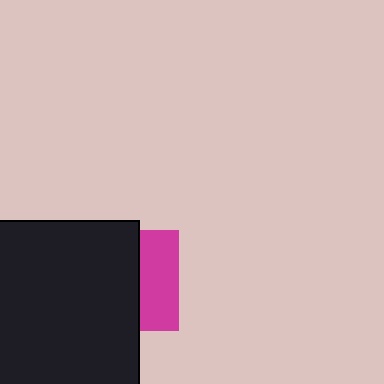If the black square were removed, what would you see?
You would see the complete magenta square.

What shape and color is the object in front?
The object in front is a black square.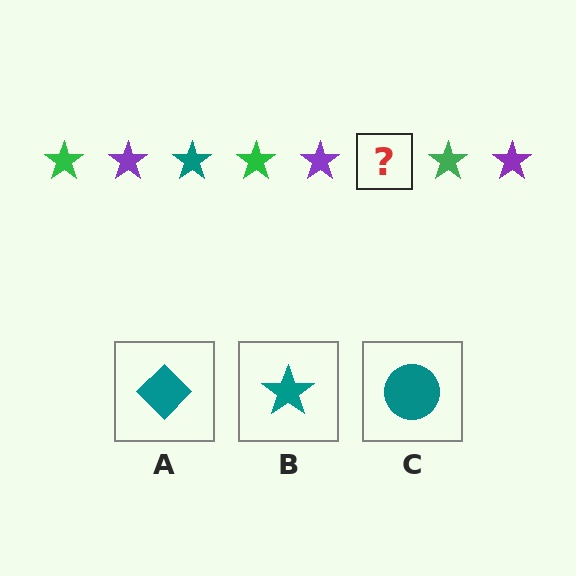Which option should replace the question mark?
Option B.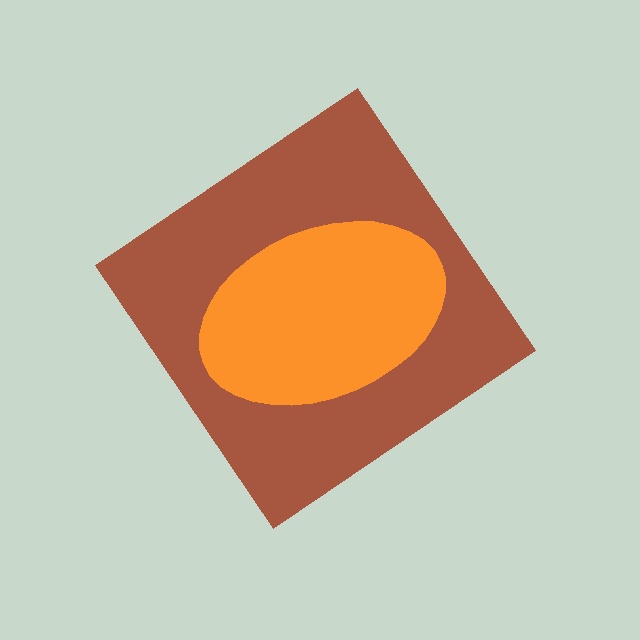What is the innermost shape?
The orange ellipse.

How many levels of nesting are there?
2.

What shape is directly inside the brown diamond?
The orange ellipse.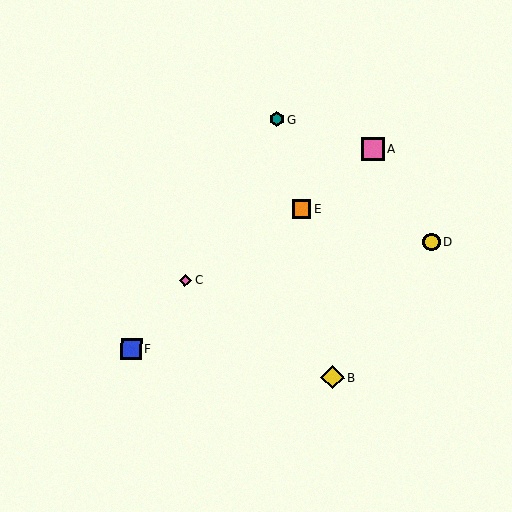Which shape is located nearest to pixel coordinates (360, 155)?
The pink square (labeled A) at (373, 149) is nearest to that location.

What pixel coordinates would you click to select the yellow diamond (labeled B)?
Click at (332, 377) to select the yellow diamond B.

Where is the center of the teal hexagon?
The center of the teal hexagon is at (277, 120).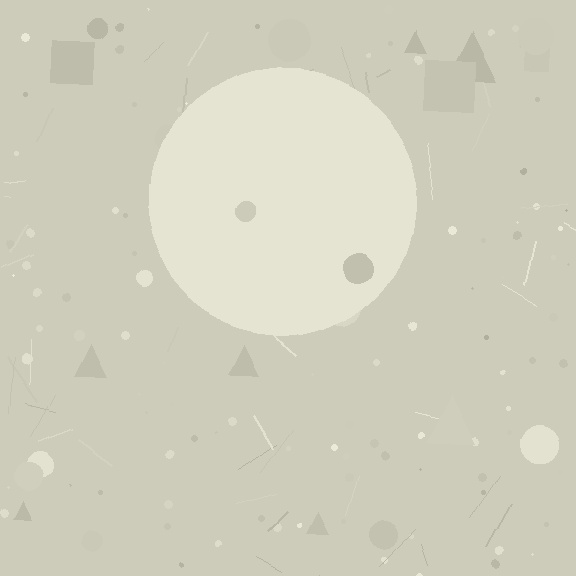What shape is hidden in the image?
A circle is hidden in the image.